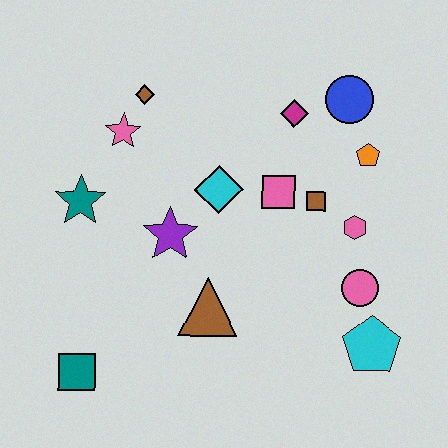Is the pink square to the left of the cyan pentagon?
Yes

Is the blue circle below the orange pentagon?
No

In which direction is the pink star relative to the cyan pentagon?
The pink star is to the left of the cyan pentagon.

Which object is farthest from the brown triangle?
The blue circle is farthest from the brown triangle.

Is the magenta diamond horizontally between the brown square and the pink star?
Yes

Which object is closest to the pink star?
The brown diamond is closest to the pink star.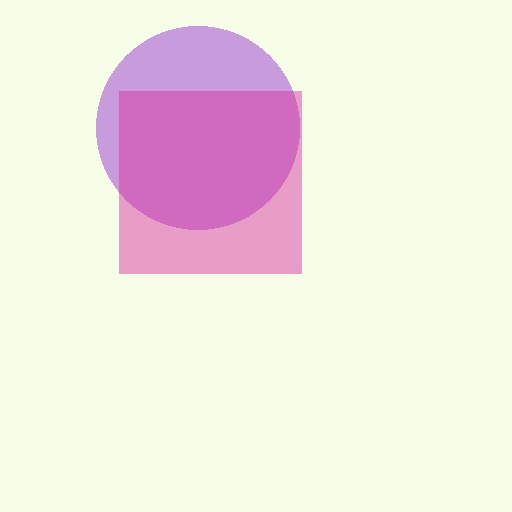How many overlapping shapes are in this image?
There are 2 overlapping shapes in the image.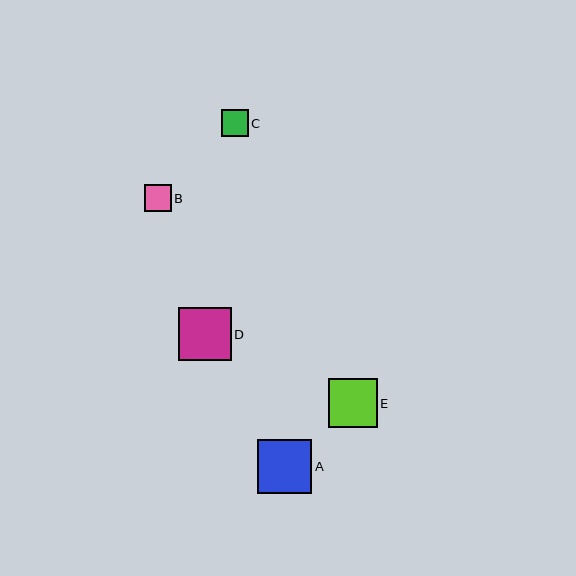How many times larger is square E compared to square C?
Square E is approximately 1.8 times the size of square C.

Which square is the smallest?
Square C is the smallest with a size of approximately 27 pixels.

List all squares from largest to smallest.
From largest to smallest: A, D, E, B, C.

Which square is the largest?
Square A is the largest with a size of approximately 54 pixels.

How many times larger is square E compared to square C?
Square E is approximately 1.8 times the size of square C.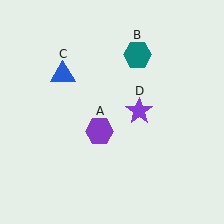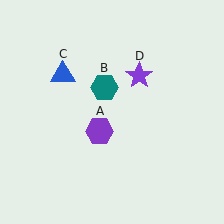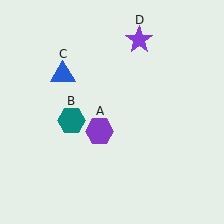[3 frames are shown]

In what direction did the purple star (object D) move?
The purple star (object D) moved up.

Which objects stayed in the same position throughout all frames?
Purple hexagon (object A) and blue triangle (object C) remained stationary.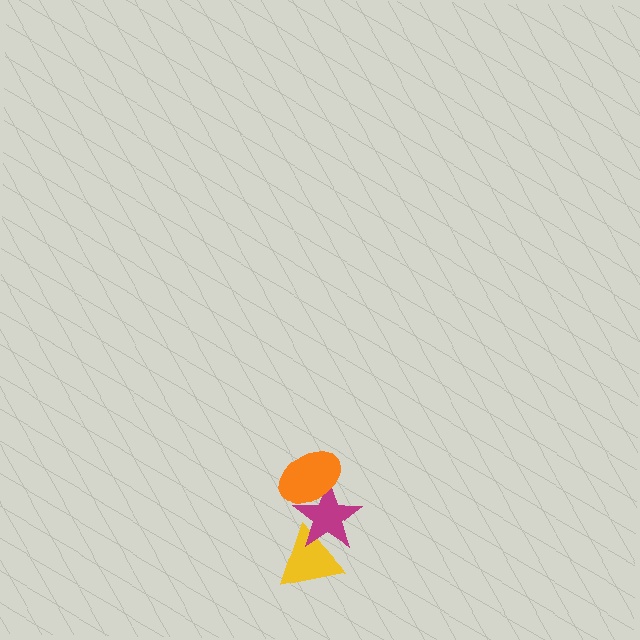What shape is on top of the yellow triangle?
The magenta star is on top of the yellow triangle.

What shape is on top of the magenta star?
The orange ellipse is on top of the magenta star.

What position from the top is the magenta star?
The magenta star is 2nd from the top.